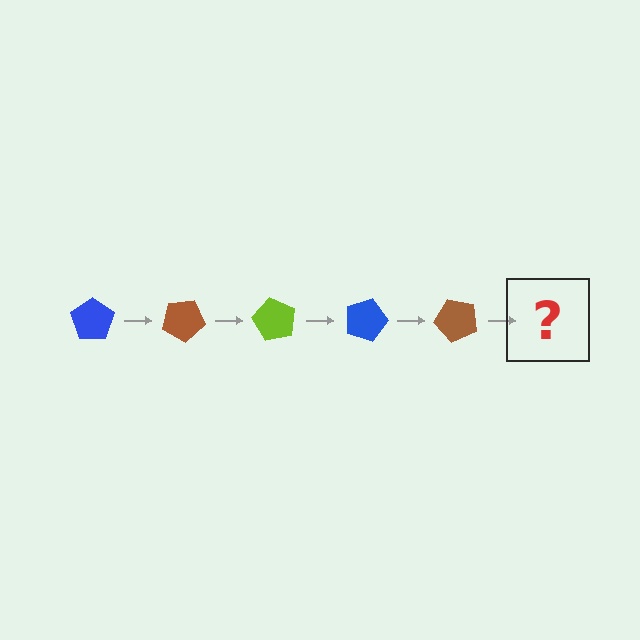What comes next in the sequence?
The next element should be a lime pentagon, rotated 150 degrees from the start.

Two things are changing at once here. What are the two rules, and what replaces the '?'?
The two rules are that it rotates 30 degrees each step and the color cycles through blue, brown, and lime. The '?' should be a lime pentagon, rotated 150 degrees from the start.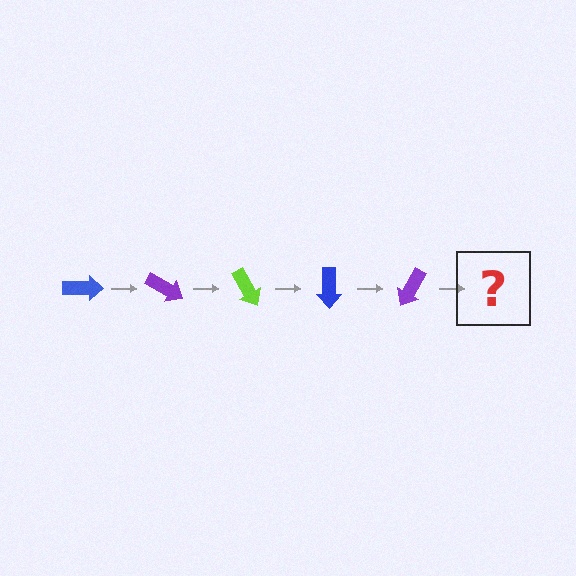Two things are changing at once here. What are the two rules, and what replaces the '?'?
The two rules are that it rotates 30 degrees each step and the color cycles through blue, purple, and lime. The '?' should be a lime arrow, rotated 150 degrees from the start.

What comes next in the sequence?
The next element should be a lime arrow, rotated 150 degrees from the start.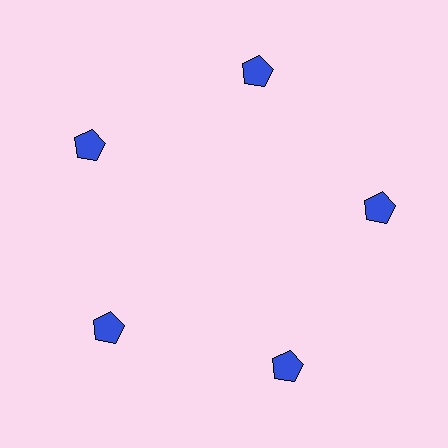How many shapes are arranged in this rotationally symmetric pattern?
There are 5 shapes, arranged in 5 groups of 1.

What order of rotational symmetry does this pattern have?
This pattern has 5-fold rotational symmetry.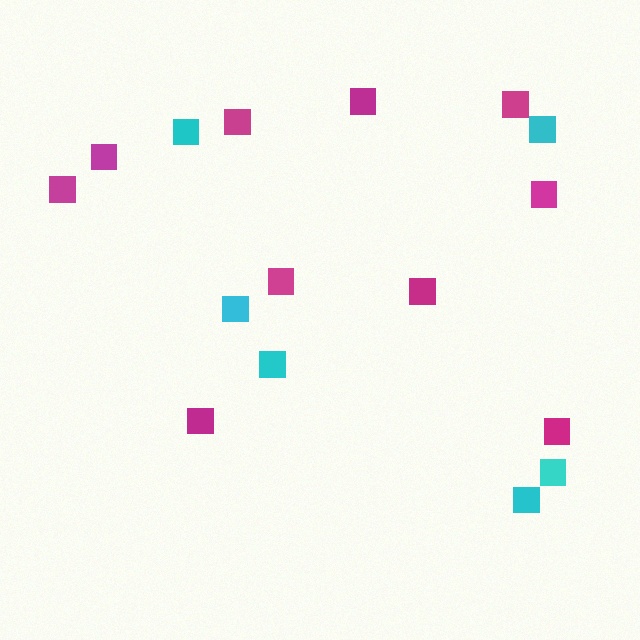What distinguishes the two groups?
There are 2 groups: one group of cyan squares (6) and one group of magenta squares (10).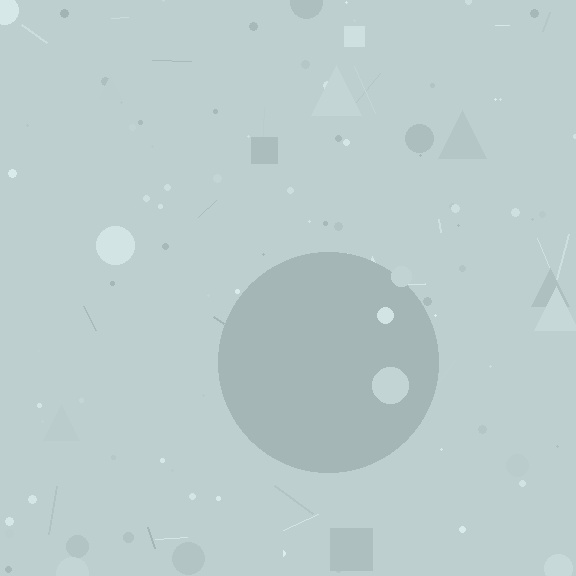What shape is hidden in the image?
A circle is hidden in the image.